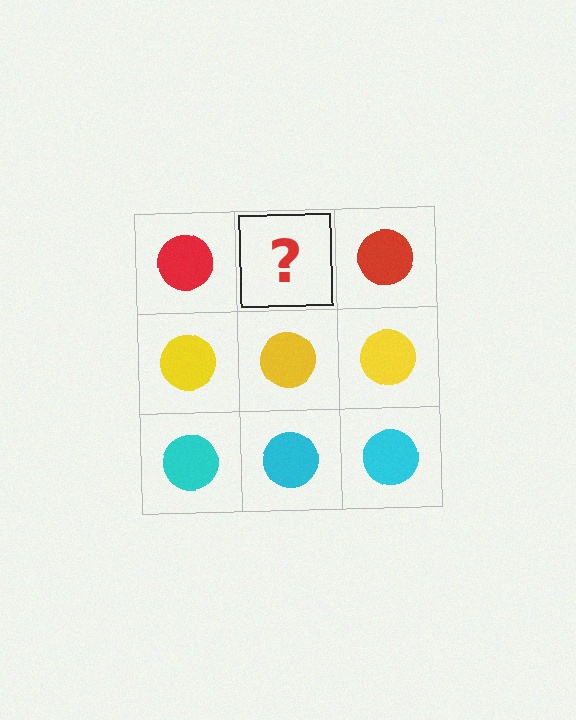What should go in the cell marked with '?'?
The missing cell should contain a red circle.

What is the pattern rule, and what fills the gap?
The rule is that each row has a consistent color. The gap should be filled with a red circle.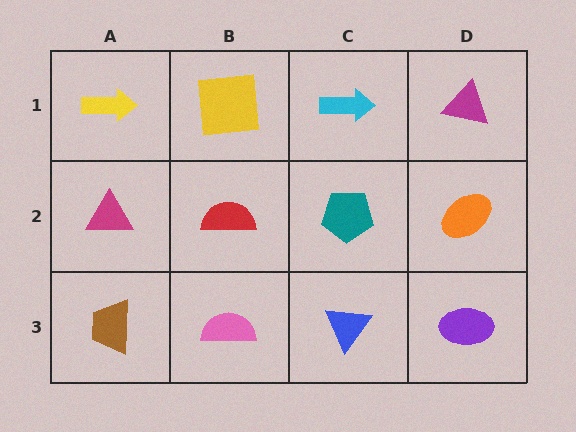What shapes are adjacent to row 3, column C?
A teal pentagon (row 2, column C), a pink semicircle (row 3, column B), a purple ellipse (row 3, column D).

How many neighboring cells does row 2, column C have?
4.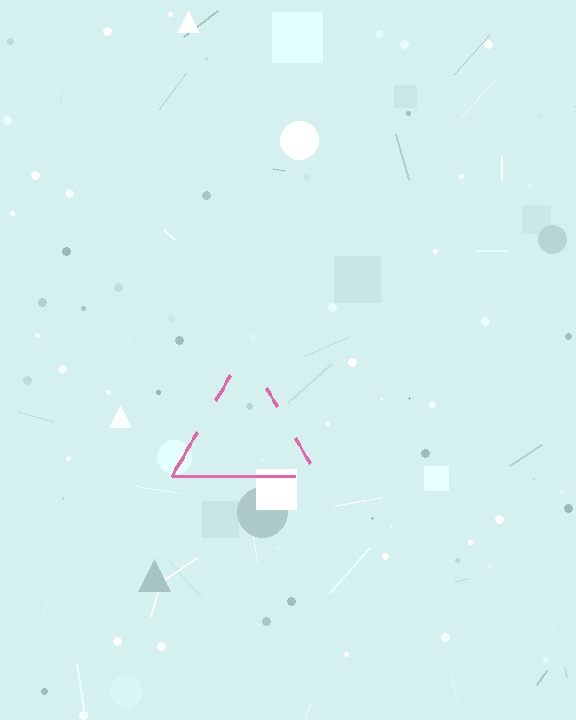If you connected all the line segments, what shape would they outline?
They would outline a triangle.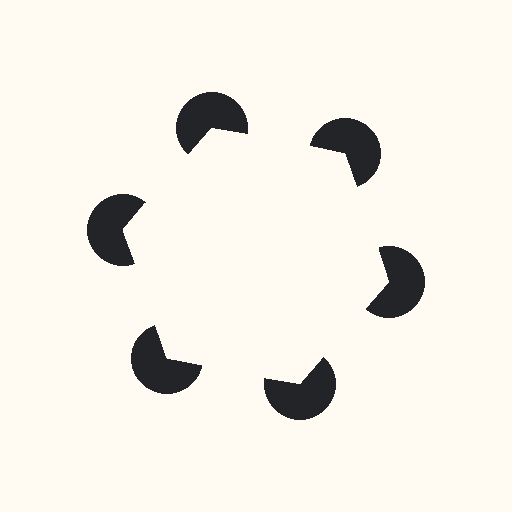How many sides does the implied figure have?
6 sides.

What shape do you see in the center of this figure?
An illusory hexagon — its edges are inferred from the aligned wedge cuts in the pac-man discs, not physically drawn.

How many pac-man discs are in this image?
There are 6 — one at each vertex of the illusory hexagon.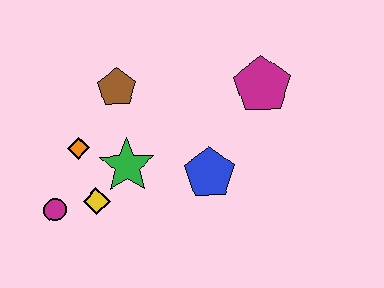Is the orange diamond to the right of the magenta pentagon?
No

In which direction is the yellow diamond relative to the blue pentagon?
The yellow diamond is to the left of the blue pentagon.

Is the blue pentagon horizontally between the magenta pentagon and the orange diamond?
Yes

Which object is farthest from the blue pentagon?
The magenta circle is farthest from the blue pentagon.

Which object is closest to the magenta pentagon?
The blue pentagon is closest to the magenta pentagon.